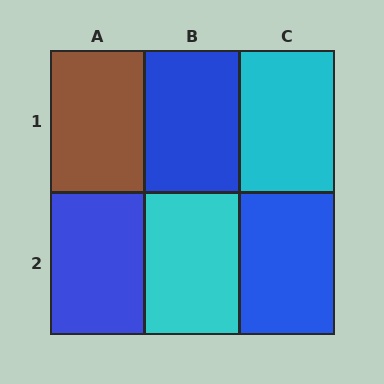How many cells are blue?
3 cells are blue.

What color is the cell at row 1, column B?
Blue.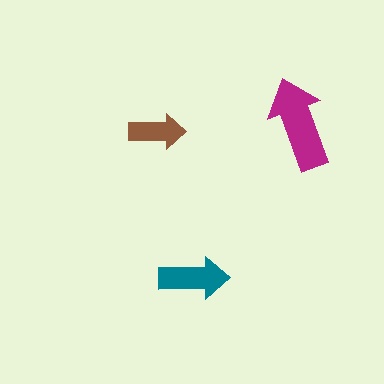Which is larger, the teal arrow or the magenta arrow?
The magenta one.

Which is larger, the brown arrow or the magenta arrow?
The magenta one.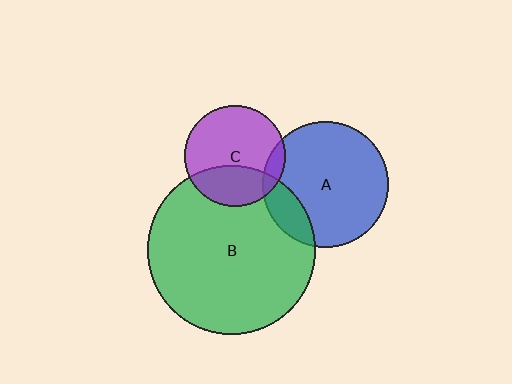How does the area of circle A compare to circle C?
Approximately 1.6 times.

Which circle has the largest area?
Circle B (green).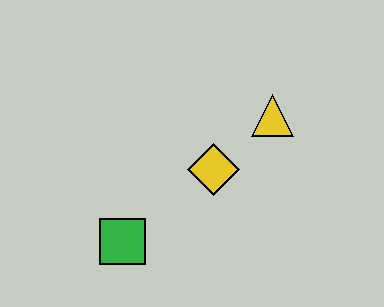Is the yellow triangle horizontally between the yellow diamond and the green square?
No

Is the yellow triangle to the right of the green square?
Yes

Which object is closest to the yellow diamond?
The yellow triangle is closest to the yellow diamond.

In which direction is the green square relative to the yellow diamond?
The green square is to the left of the yellow diamond.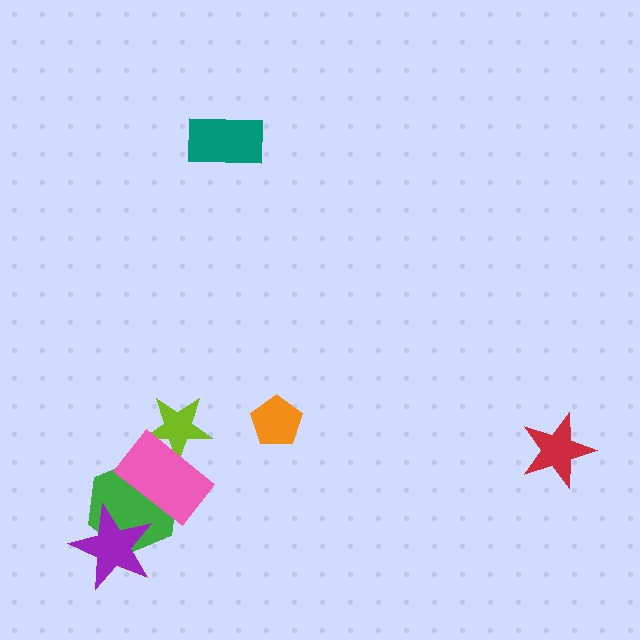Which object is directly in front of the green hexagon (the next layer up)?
The pink rectangle is directly in front of the green hexagon.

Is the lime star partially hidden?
Yes, it is partially covered by another shape.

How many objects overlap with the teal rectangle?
0 objects overlap with the teal rectangle.